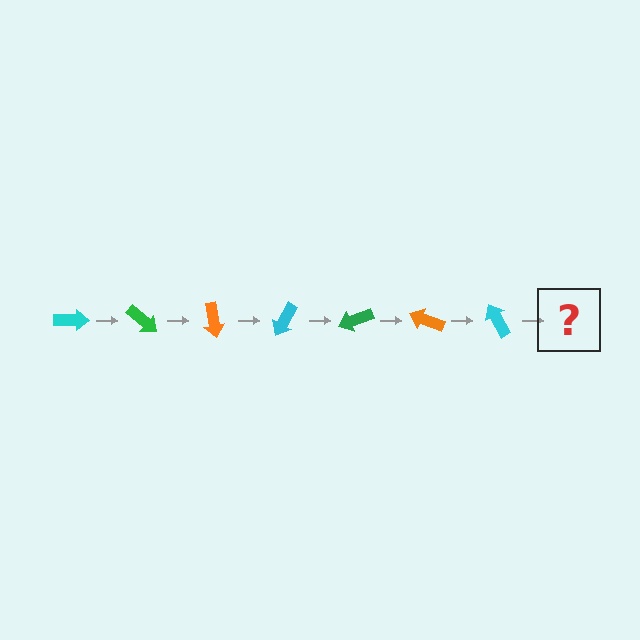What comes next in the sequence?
The next element should be a green arrow, rotated 280 degrees from the start.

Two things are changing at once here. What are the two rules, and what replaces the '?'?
The two rules are that it rotates 40 degrees each step and the color cycles through cyan, green, and orange. The '?' should be a green arrow, rotated 280 degrees from the start.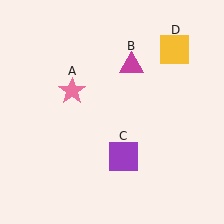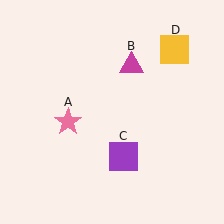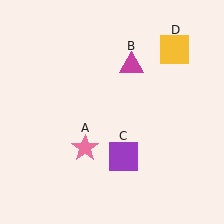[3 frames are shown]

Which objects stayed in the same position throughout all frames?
Magenta triangle (object B) and purple square (object C) and yellow square (object D) remained stationary.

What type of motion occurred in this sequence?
The pink star (object A) rotated counterclockwise around the center of the scene.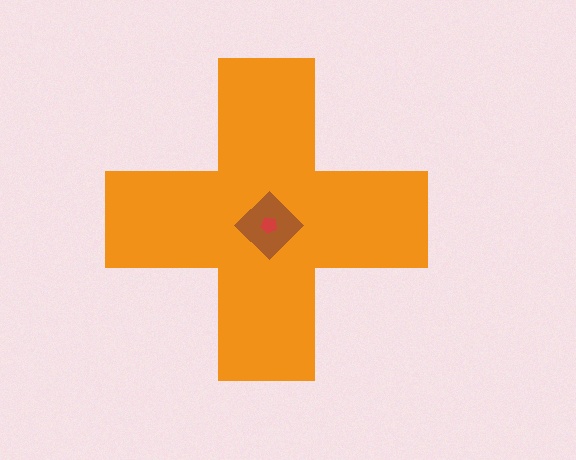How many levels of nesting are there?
3.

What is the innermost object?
The red pentagon.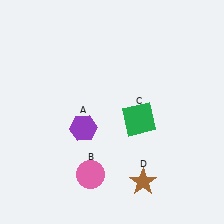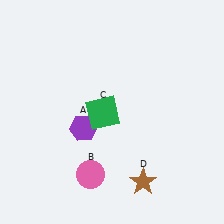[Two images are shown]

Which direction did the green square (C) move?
The green square (C) moved left.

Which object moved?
The green square (C) moved left.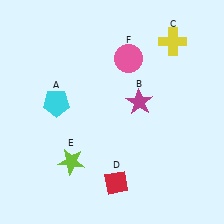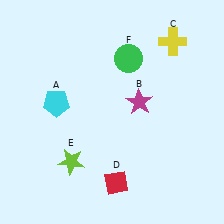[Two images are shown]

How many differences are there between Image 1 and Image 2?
There is 1 difference between the two images.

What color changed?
The circle (F) changed from pink in Image 1 to green in Image 2.